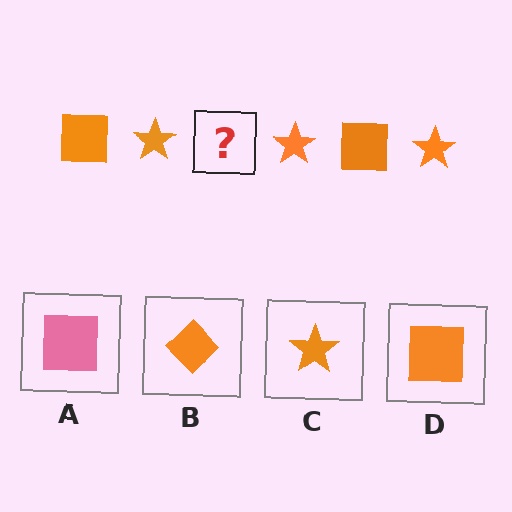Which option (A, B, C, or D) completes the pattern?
D.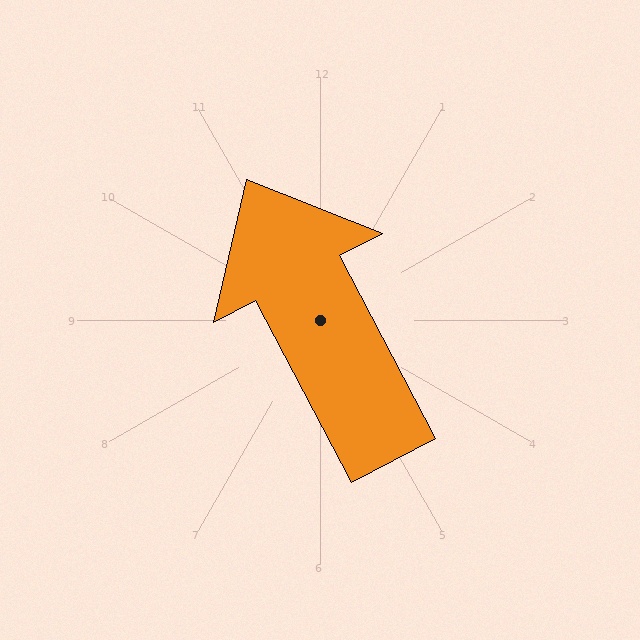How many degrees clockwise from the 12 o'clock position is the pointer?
Approximately 332 degrees.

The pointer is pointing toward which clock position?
Roughly 11 o'clock.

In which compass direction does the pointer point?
Northwest.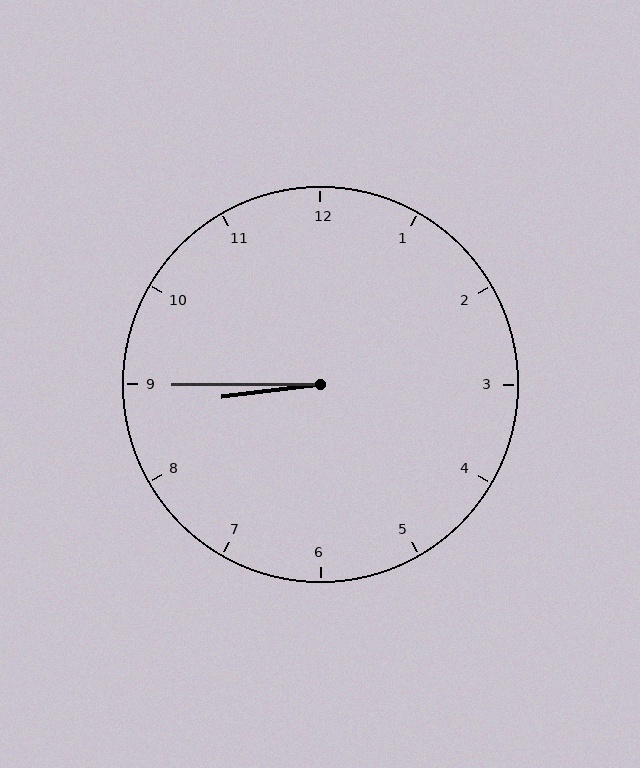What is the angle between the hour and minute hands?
Approximately 8 degrees.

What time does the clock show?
8:45.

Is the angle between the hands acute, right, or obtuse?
It is acute.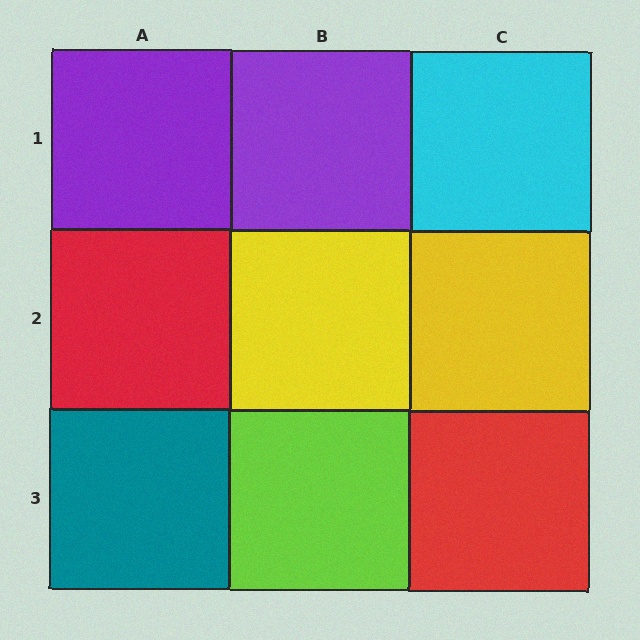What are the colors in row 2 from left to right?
Red, yellow, yellow.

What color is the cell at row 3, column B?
Lime.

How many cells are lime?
1 cell is lime.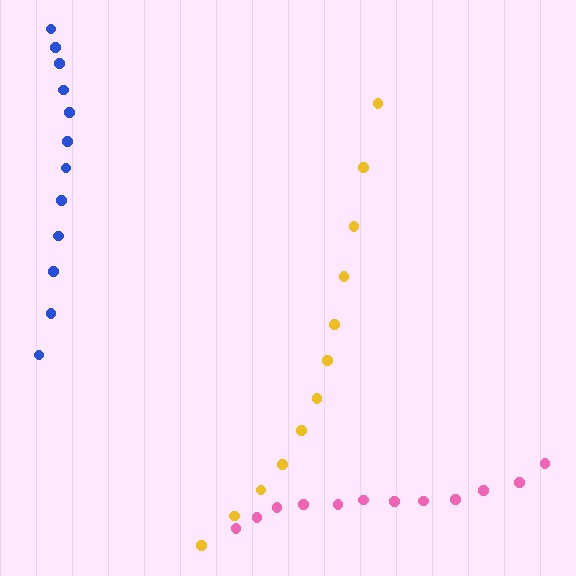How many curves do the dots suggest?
There are 3 distinct paths.